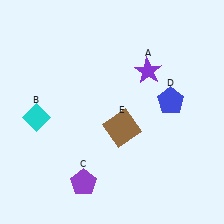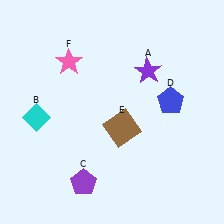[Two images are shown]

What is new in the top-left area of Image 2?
A pink star (F) was added in the top-left area of Image 2.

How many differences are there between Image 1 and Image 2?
There is 1 difference between the two images.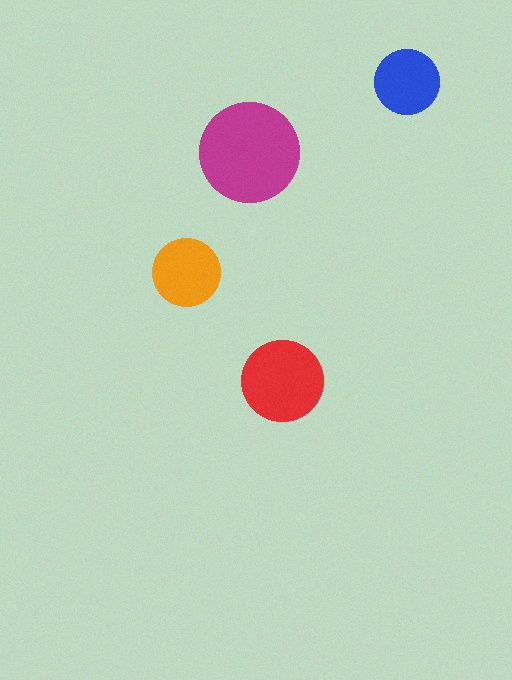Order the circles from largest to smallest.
the magenta one, the red one, the orange one, the blue one.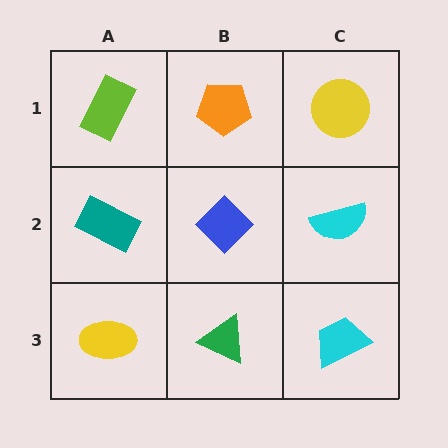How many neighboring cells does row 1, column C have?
2.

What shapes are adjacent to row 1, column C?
A cyan semicircle (row 2, column C), an orange pentagon (row 1, column B).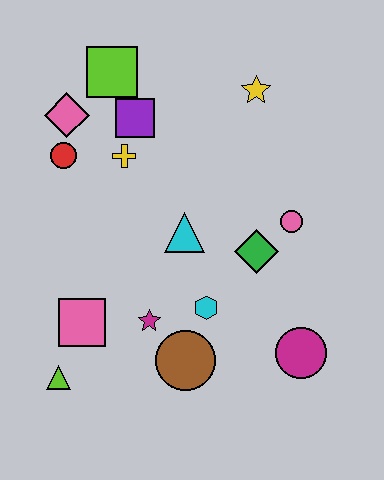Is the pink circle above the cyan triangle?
Yes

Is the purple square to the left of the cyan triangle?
Yes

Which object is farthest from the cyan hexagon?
The lime square is farthest from the cyan hexagon.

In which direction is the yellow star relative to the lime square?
The yellow star is to the right of the lime square.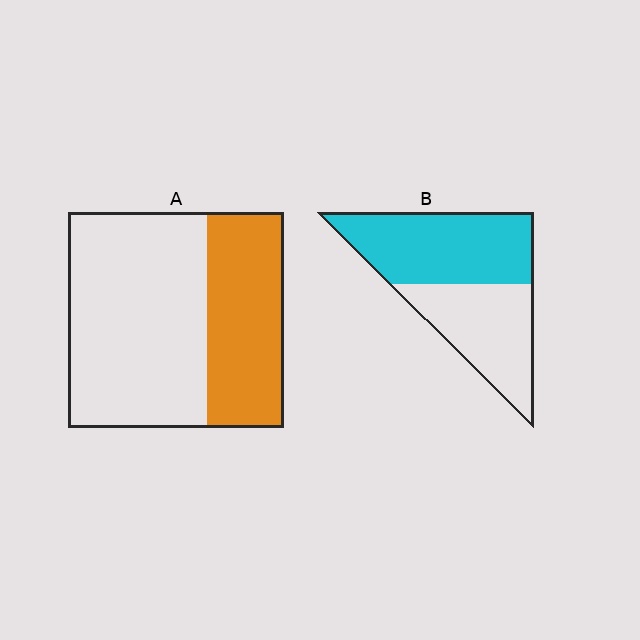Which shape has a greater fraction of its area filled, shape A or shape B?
Shape B.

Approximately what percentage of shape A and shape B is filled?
A is approximately 35% and B is approximately 55%.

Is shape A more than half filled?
No.